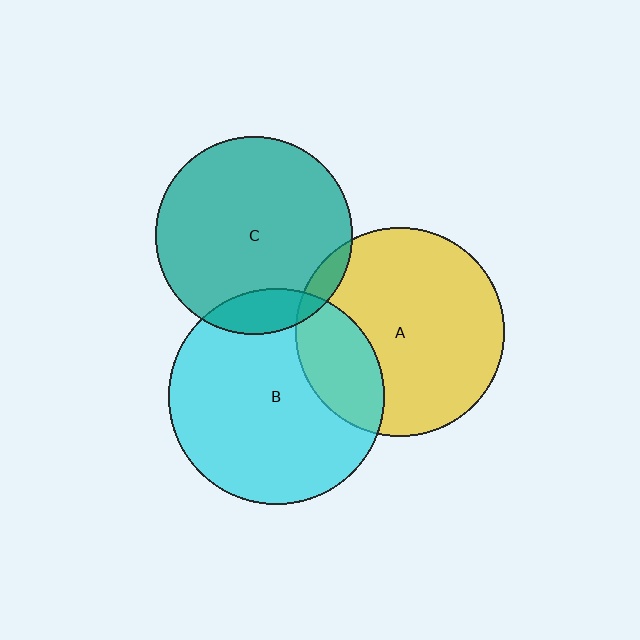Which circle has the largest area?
Circle B (cyan).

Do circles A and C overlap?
Yes.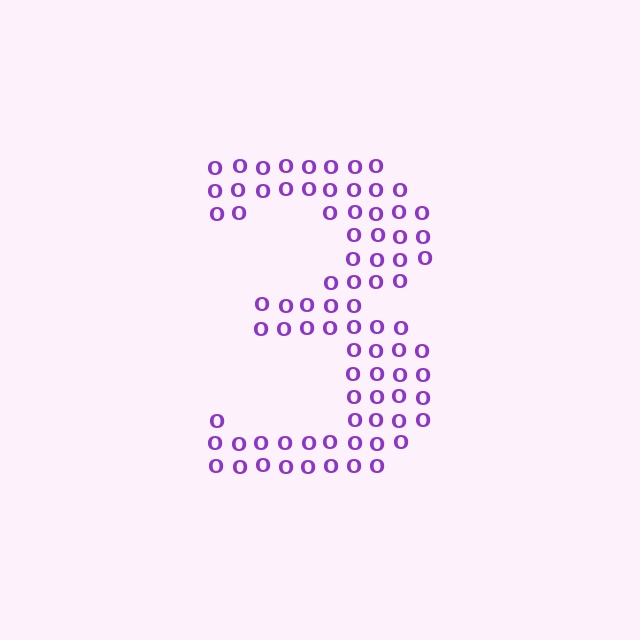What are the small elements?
The small elements are letter O's.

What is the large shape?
The large shape is the digit 3.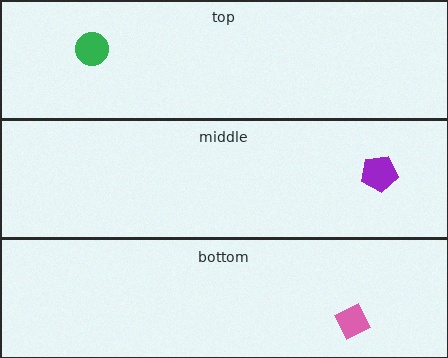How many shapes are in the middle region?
1.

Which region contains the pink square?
The bottom region.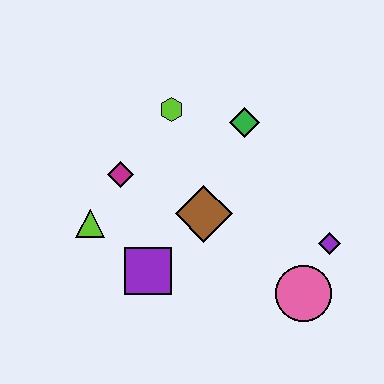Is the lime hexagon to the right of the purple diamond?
No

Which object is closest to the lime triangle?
The magenta diamond is closest to the lime triangle.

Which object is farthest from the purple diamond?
The lime triangle is farthest from the purple diamond.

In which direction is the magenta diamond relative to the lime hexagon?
The magenta diamond is below the lime hexagon.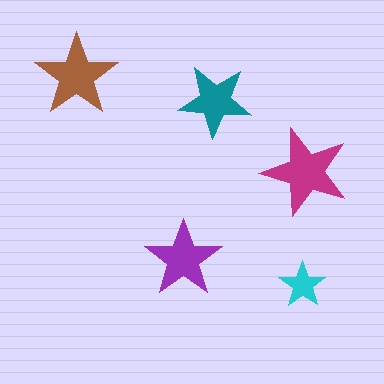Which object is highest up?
The brown star is topmost.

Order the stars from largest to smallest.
the magenta one, the brown one, the purple one, the teal one, the cyan one.